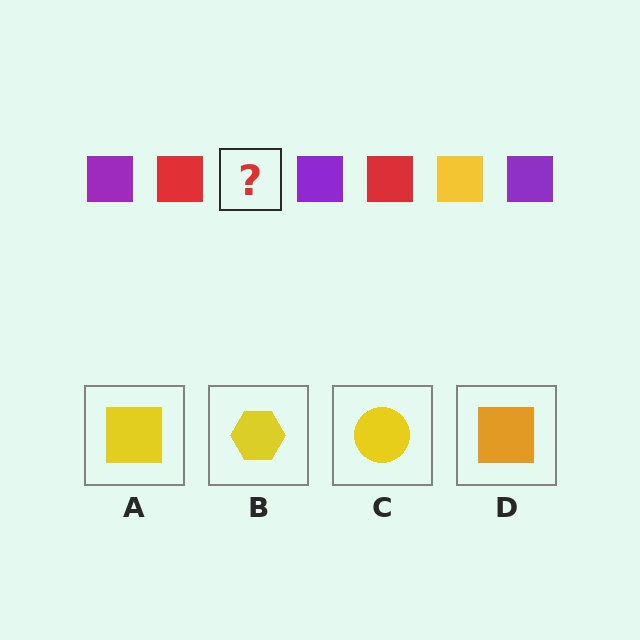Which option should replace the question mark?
Option A.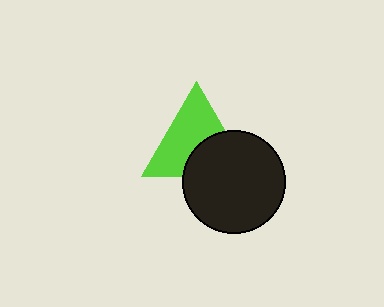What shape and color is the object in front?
The object in front is a black circle.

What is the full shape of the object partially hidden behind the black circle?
The partially hidden object is a lime triangle.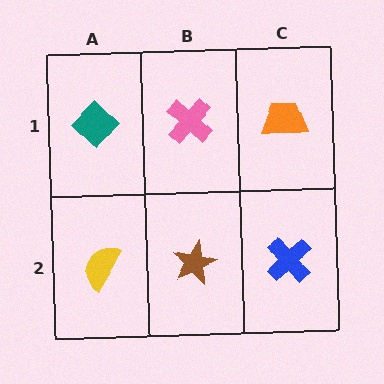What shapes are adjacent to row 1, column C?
A blue cross (row 2, column C), a pink cross (row 1, column B).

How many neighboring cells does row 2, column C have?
2.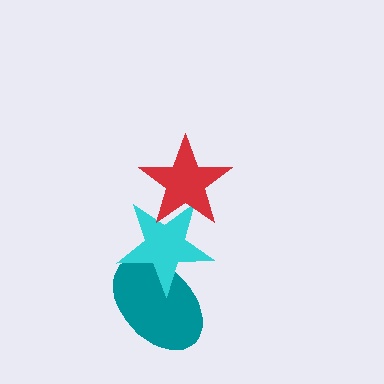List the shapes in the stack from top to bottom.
From top to bottom: the red star, the cyan star, the teal ellipse.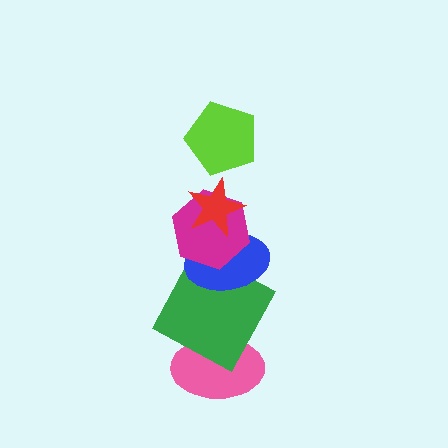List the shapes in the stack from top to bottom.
From top to bottom: the lime pentagon, the red star, the magenta hexagon, the blue ellipse, the green square, the pink ellipse.